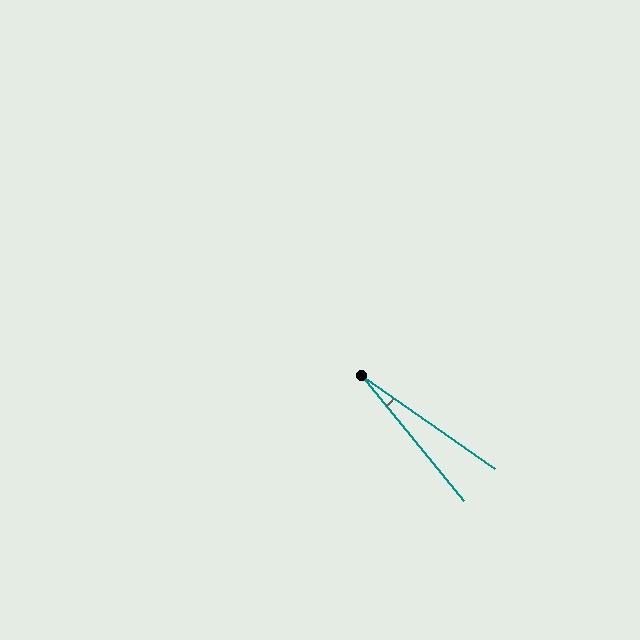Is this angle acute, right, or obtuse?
It is acute.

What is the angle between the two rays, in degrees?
Approximately 16 degrees.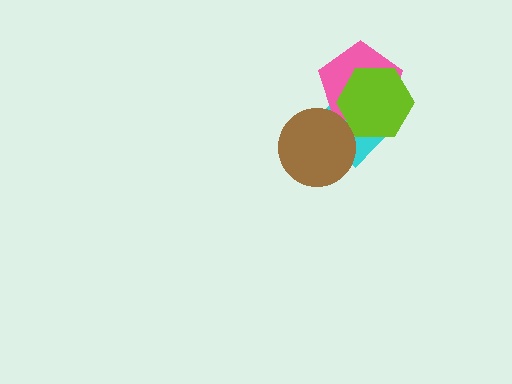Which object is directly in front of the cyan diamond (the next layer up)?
The pink pentagon is directly in front of the cyan diamond.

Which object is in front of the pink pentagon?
The lime hexagon is in front of the pink pentagon.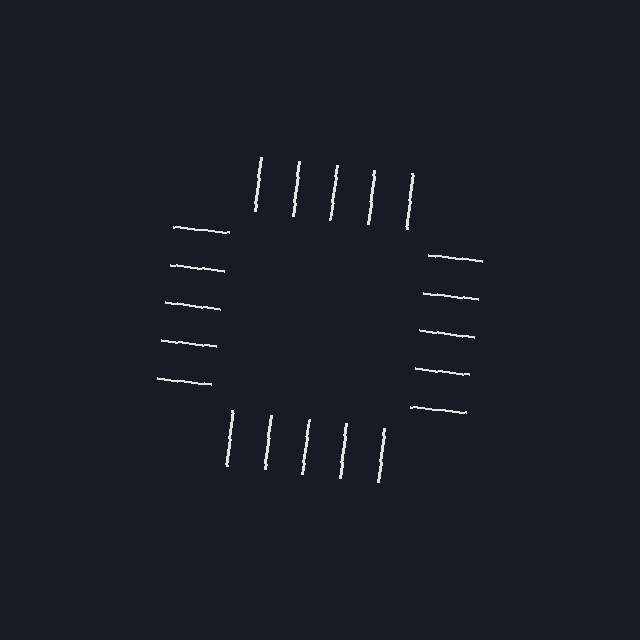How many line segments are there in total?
20 — 5 along each of the 4 edges.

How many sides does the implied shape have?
4 sides — the line-ends trace a square.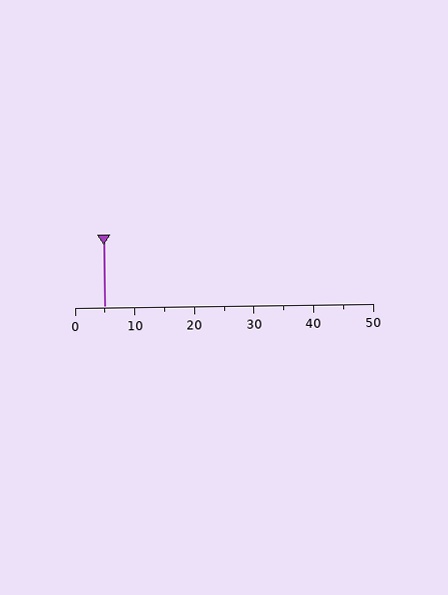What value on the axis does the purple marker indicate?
The marker indicates approximately 5.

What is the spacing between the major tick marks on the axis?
The major ticks are spaced 10 apart.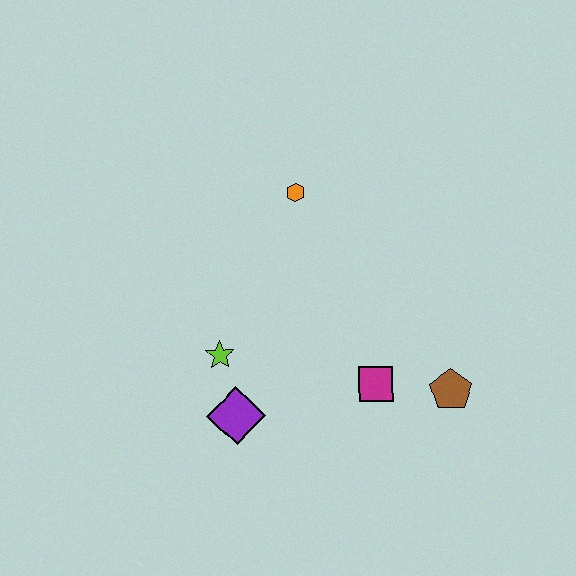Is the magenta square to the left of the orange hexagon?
No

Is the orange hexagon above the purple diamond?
Yes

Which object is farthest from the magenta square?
The orange hexagon is farthest from the magenta square.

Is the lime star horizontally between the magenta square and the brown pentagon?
No